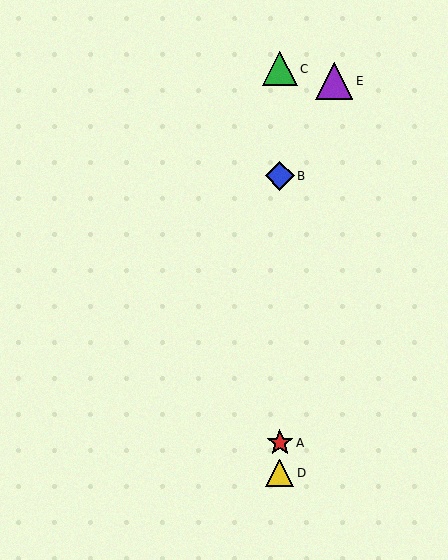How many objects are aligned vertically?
4 objects (A, B, C, D) are aligned vertically.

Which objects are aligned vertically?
Objects A, B, C, D are aligned vertically.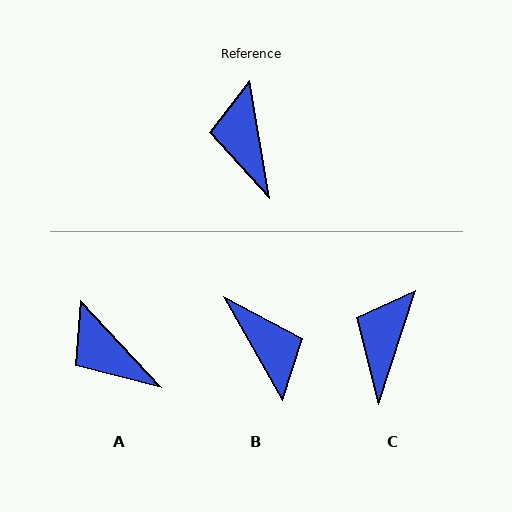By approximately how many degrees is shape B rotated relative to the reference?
Approximately 160 degrees clockwise.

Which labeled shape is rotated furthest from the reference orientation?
B, about 160 degrees away.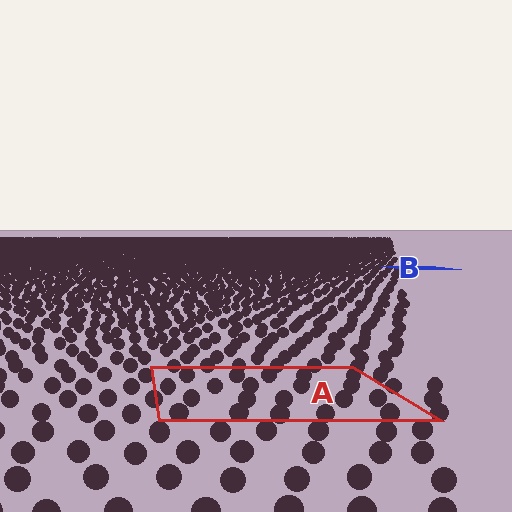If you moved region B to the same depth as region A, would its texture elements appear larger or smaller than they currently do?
They would appear larger. At a closer depth, the same texture elements are projected at a bigger on-screen size.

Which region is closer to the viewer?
Region A is closer. The texture elements there are larger and more spread out.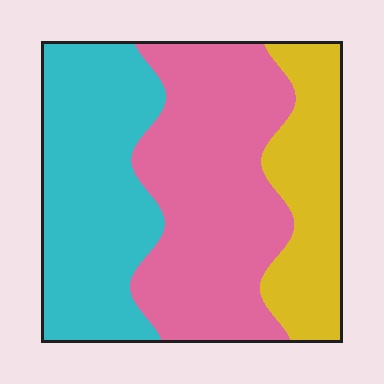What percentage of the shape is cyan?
Cyan takes up about three eighths (3/8) of the shape.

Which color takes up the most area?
Pink, at roughly 45%.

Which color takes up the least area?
Yellow, at roughly 20%.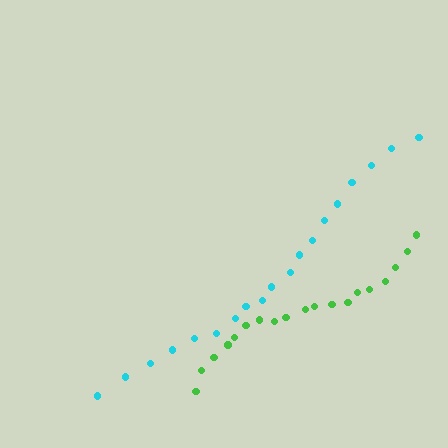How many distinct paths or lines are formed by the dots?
There are 2 distinct paths.